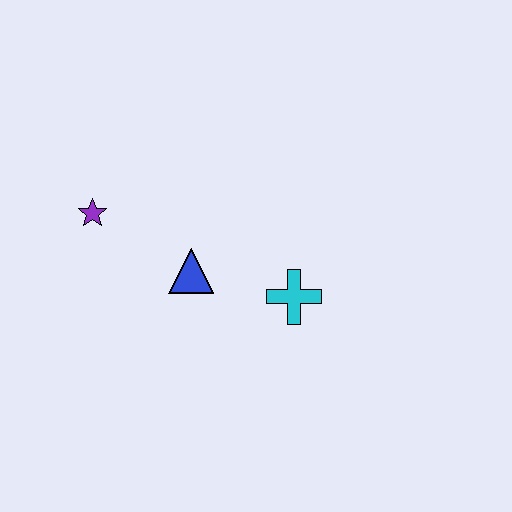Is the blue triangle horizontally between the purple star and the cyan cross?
Yes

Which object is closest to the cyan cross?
The blue triangle is closest to the cyan cross.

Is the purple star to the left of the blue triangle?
Yes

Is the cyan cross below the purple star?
Yes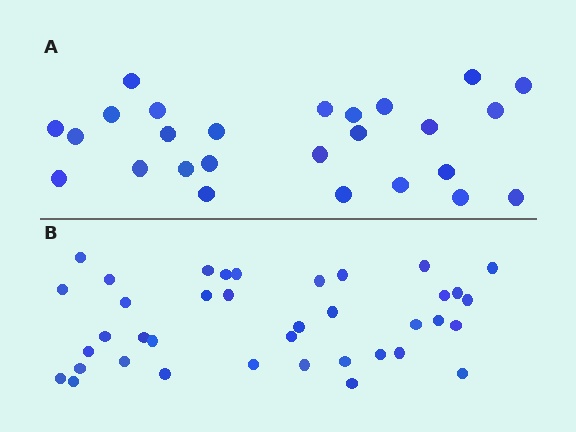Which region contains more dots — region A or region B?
Region B (the bottom region) has more dots.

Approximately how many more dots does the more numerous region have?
Region B has roughly 12 or so more dots than region A.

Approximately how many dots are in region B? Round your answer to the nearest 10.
About 40 dots. (The exact count is 38, which rounds to 40.)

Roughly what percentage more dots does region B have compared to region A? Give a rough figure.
About 45% more.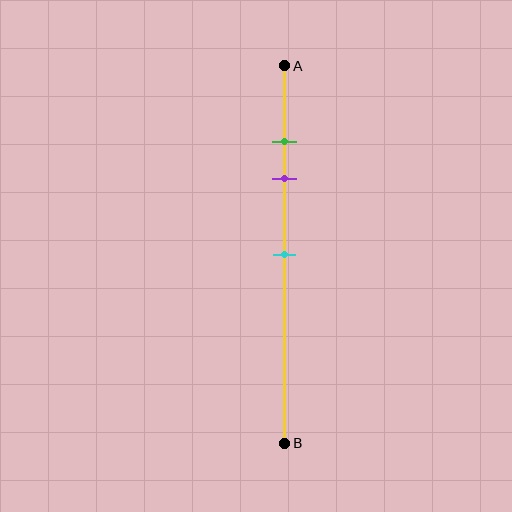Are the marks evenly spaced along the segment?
No, the marks are not evenly spaced.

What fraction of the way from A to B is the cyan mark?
The cyan mark is approximately 50% (0.5) of the way from A to B.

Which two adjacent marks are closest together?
The green and purple marks are the closest adjacent pair.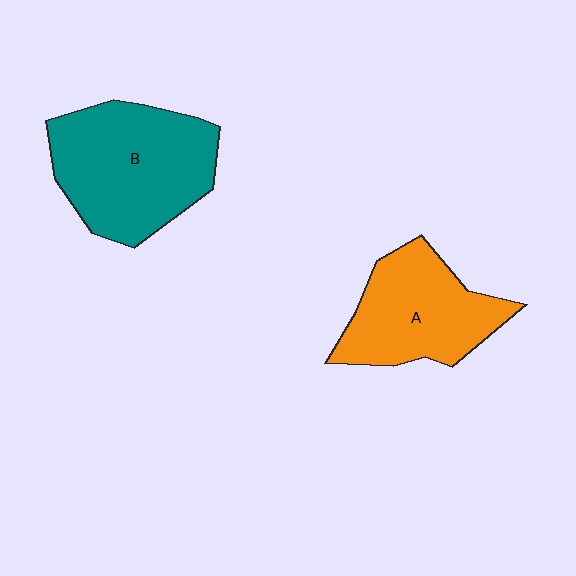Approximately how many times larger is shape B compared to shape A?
Approximately 1.3 times.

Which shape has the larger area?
Shape B (teal).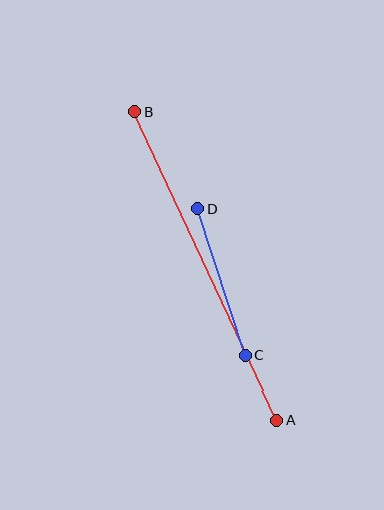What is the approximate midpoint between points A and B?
The midpoint is at approximately (206, 266) pixels.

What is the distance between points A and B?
The distance is approximately 340 pixels.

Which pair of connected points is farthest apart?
Points A and B are farthest apart.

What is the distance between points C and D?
The distance is approximately 154 pixels.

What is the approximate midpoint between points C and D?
The midpoint is at approximately (221, 282) pixels.